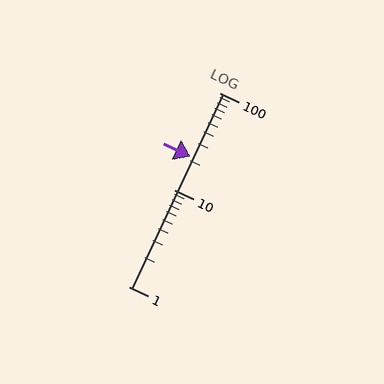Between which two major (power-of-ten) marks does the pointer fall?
The pointer is between 10 and 100.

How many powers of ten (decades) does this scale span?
The scale spans 2 decades, from 1 to 100.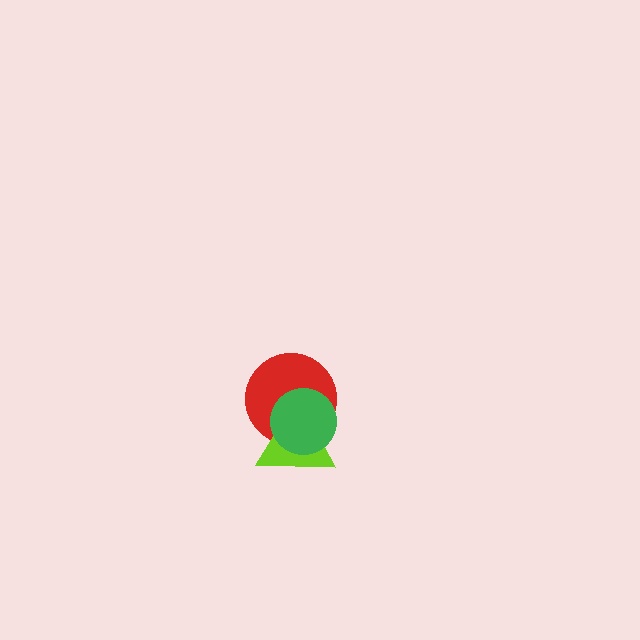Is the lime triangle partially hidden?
Yes, it is partially covered by another shape.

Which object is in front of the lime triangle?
The green circle is in front of the lime triangle.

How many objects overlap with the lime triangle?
2 objects overlap with the lime triangle.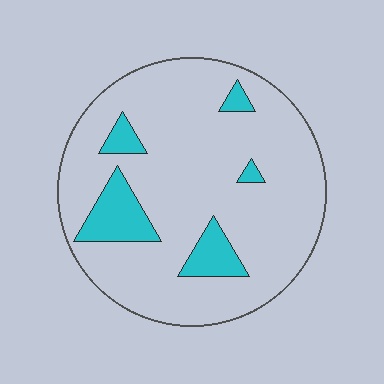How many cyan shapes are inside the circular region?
5.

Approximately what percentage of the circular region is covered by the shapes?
Approximately 15%.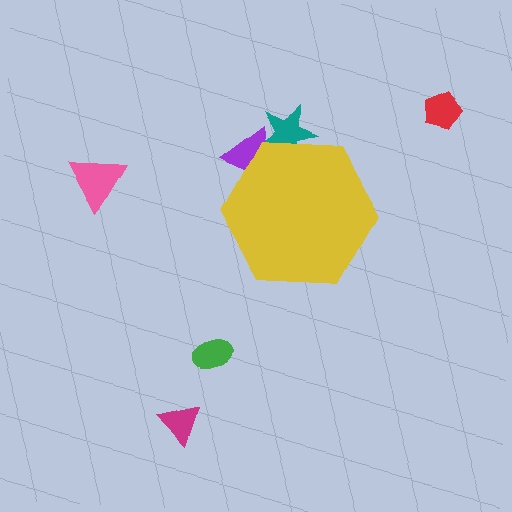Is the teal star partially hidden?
Yes, the teal star is partially hidden behind the yellow hexagon.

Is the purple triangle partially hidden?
Yes, the purple triangle is partially hidden behind the yellow hexagon.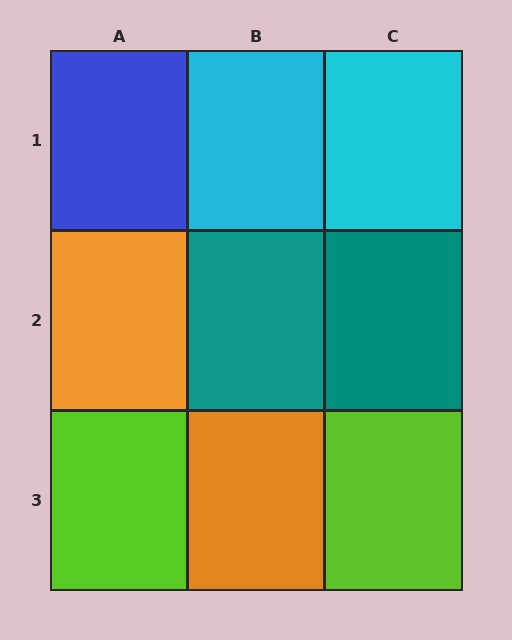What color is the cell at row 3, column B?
Orange.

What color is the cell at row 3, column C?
Lime.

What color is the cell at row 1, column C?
Cyan.